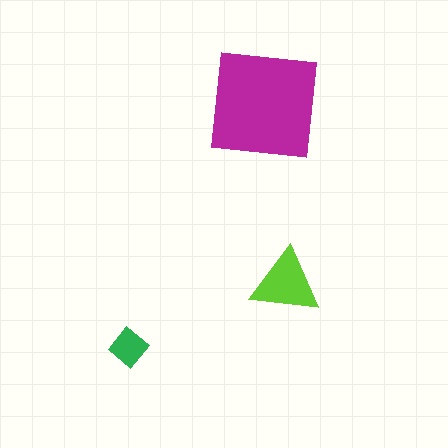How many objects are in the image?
There are 3 objects in the image.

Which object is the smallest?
The green diamond.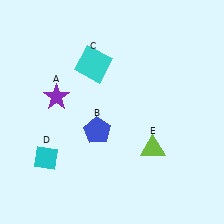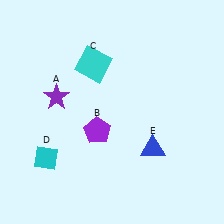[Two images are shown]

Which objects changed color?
B changed from blue to purple. E changed from lime to blue.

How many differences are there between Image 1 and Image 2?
There are 2 differences between the two images.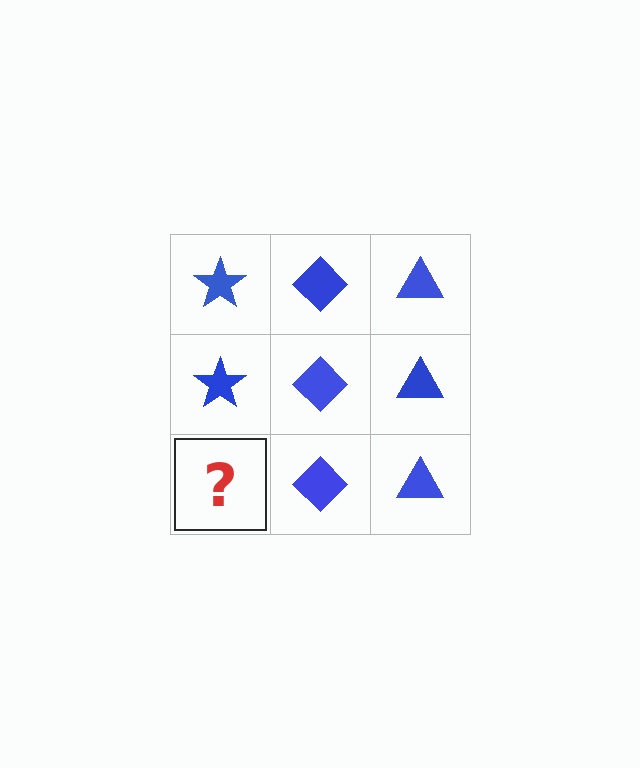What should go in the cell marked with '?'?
The missing cell should contain a blue star.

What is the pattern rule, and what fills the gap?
The rule is that each column has a consistent shape. The gap should be filled with a blue star.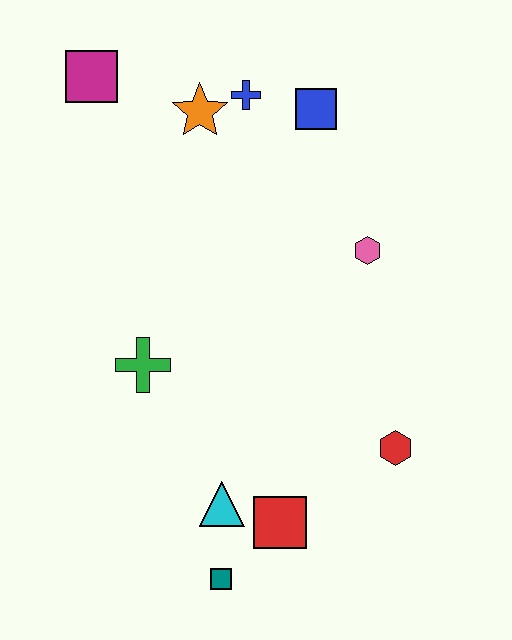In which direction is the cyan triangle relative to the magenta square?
The cyan triangle is below the magenta square.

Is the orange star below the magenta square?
Yes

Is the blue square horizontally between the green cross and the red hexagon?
Yes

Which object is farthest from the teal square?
The magenta square is farthest from the teal square.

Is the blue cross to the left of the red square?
Yes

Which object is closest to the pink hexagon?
The blue square is closest to the pink hexagon.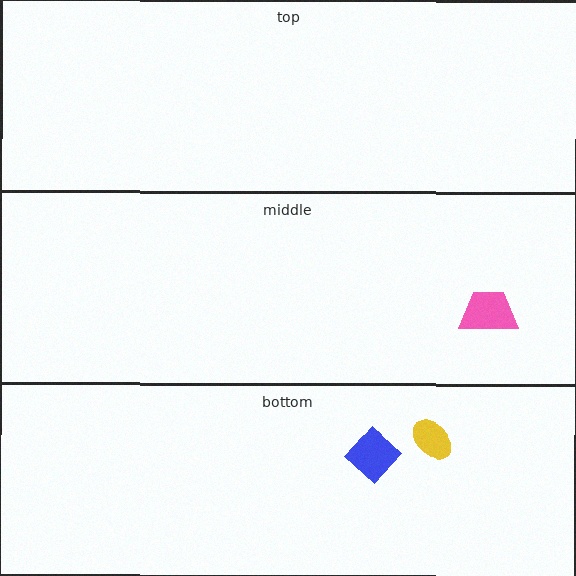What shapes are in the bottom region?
The blue diamond, the yellow ellipse.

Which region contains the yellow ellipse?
The bottom region.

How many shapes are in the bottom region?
2.